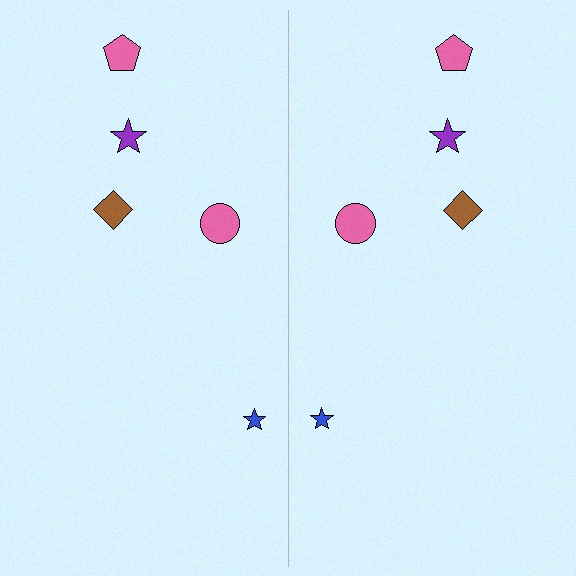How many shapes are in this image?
There are 10 shapes in this image.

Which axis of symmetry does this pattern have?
The pattern has a vertical axis of symmetry running through the center of the image.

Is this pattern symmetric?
Yes, this pattern has bilateral (reflection) symmetry.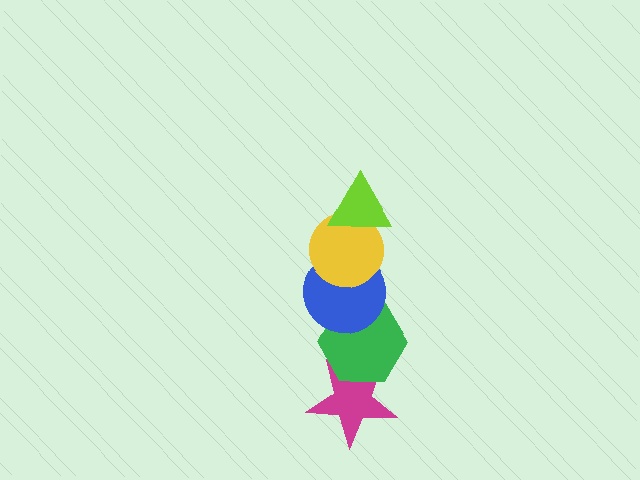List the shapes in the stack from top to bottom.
From top to bottom: the lime triangle, the yellow circle, the blue circle, the green hexagon, the magenta star.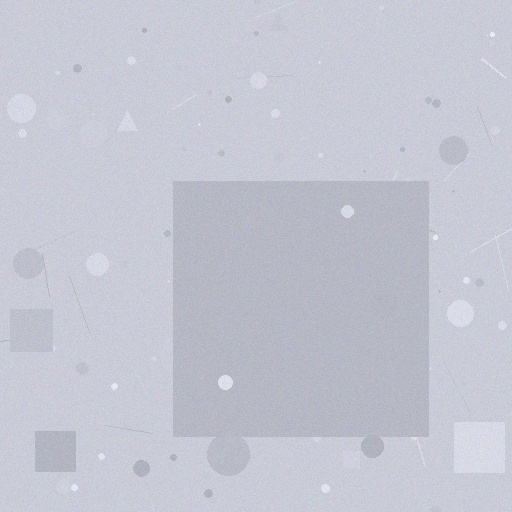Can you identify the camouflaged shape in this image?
The camouflaged shape is a square.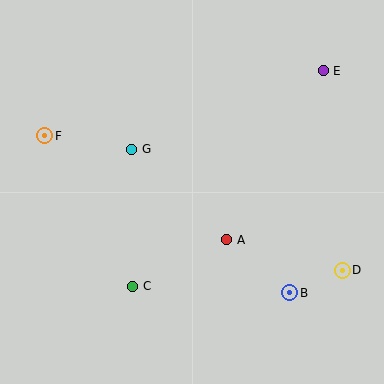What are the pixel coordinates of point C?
Point C is at (133, 286).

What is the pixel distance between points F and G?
The distance between F and G is 88 pixels.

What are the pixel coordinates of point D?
Point D is at (342, 270).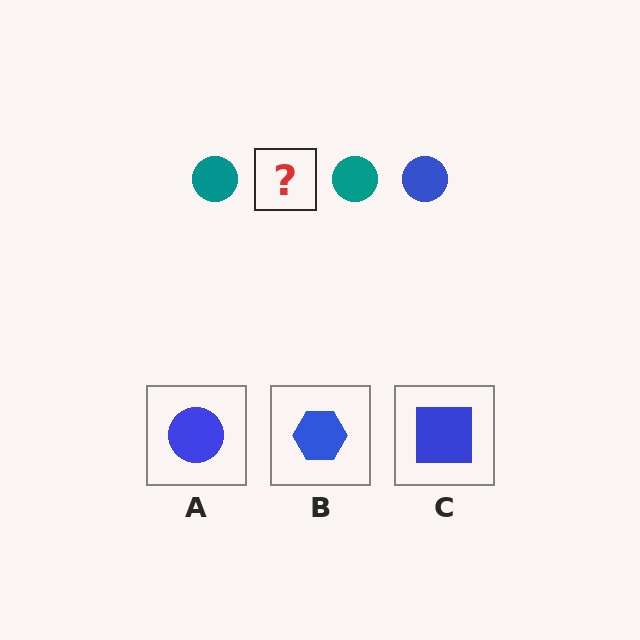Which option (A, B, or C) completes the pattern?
A.